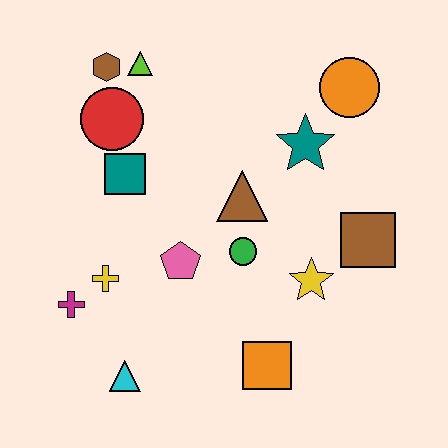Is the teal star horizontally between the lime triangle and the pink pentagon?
No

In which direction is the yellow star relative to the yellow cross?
The yellow star is to the right of the yellow cross.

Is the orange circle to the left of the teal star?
No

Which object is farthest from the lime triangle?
The orange square is farthest from the lime triangle.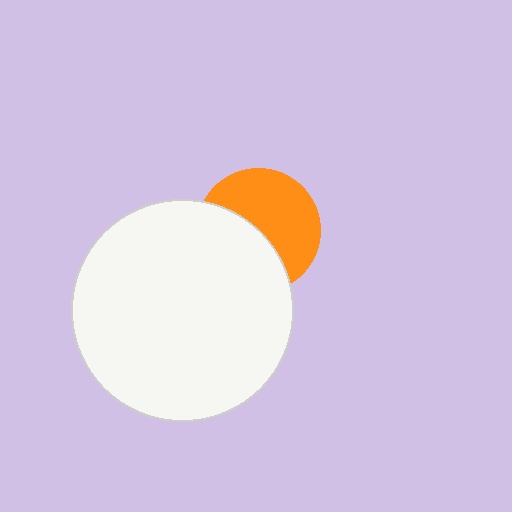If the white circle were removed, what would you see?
You would see the complete orange circle.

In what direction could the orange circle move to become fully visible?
The orange circle could move toward the upper-right. That would shift it out from behind the white circle entirely.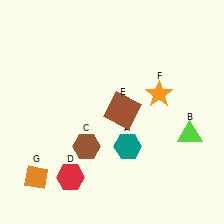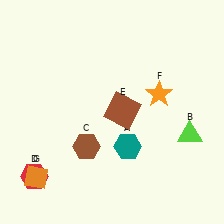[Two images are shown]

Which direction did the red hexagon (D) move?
The red hexagon (D) moved left.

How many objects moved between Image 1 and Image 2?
1 object moved between the two images.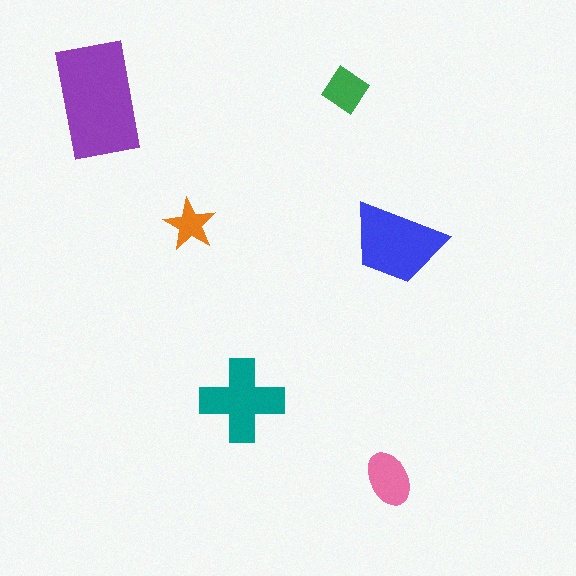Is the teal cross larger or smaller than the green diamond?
Larger.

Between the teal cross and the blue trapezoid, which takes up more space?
The blue trapezoid.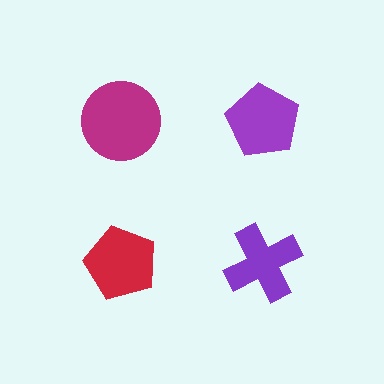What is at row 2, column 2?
A purple cross.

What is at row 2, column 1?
A red pentagon.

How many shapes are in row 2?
2 shapes.